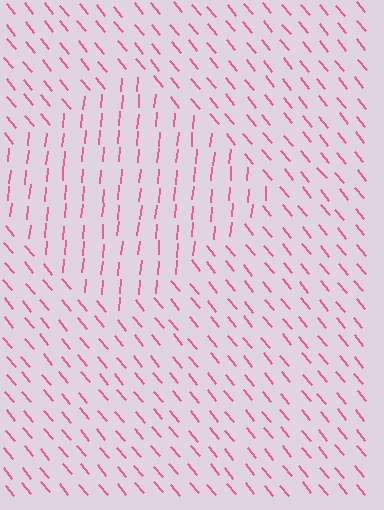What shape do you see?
I see a diamond.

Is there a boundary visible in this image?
Yes, there is a texture boundary formed by a change in line orientation.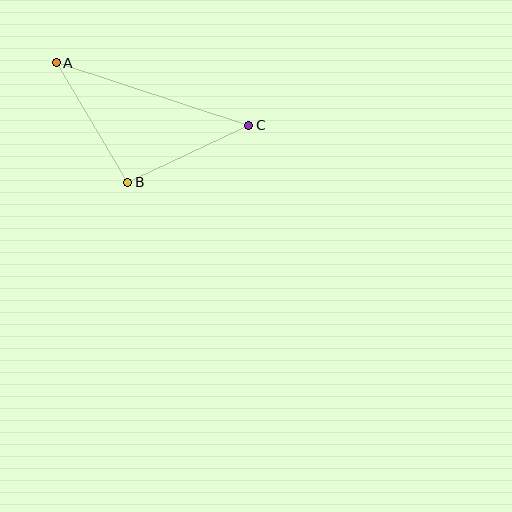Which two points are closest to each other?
Points B and C are closest to each other.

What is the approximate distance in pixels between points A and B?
The distance between A and B is approximately 139 pixels.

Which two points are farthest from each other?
Points A and C are farthest from each other.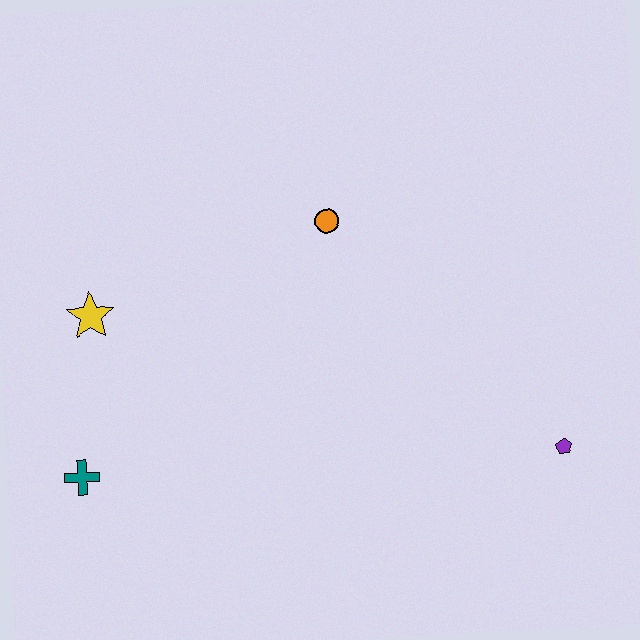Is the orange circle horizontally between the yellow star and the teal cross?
No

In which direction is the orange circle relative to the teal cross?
The orange circle is to the right of the teal cross.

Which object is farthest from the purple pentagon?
The yellow star is farthest from the purple pentagon.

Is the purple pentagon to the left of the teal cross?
No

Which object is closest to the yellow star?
The teal cross is closest to the yellow star.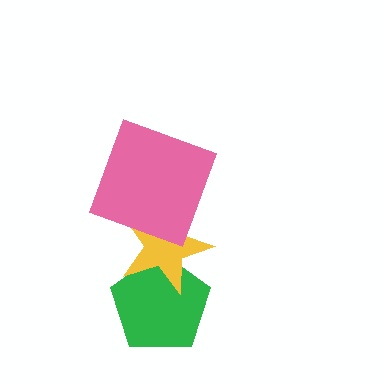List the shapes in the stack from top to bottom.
From top to bottom: the pink square, the yellow star, the green pentagon.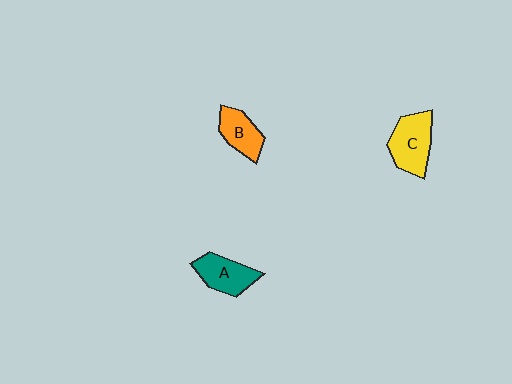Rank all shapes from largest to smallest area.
From largest to smallest: C (yellow), A (teal), B (orange).